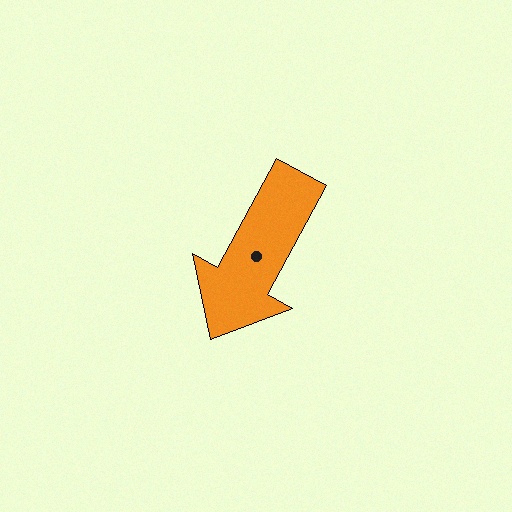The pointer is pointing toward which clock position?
Roughly 7 o'clock.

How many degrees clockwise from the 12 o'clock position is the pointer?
Approximately 209 degrees.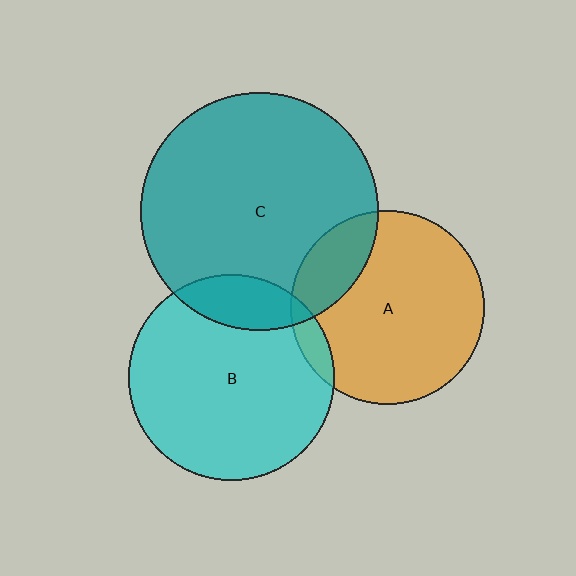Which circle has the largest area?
Circle C (teal).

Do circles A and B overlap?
Yes.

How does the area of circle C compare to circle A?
Approximately 1.5 times.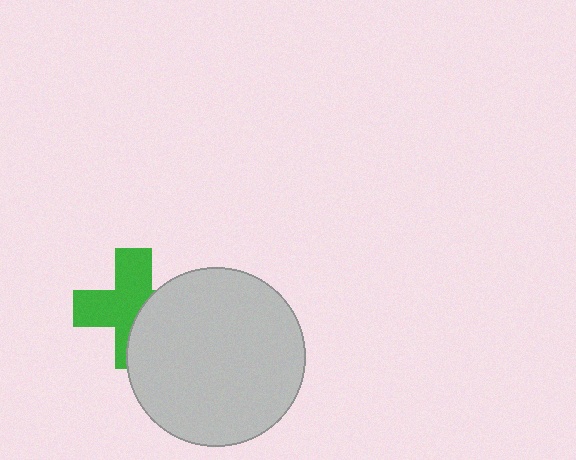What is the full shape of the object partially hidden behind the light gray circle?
The partially hidden object is a green cross.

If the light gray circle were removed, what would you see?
You would see the complete green cross.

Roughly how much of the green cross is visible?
About half of it is visible (roughly 60%).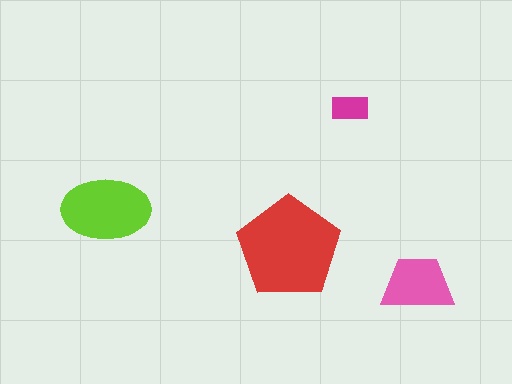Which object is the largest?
The red pentagon.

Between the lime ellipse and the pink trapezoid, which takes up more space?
The lime ellipse.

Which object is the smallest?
The magenta rectangle.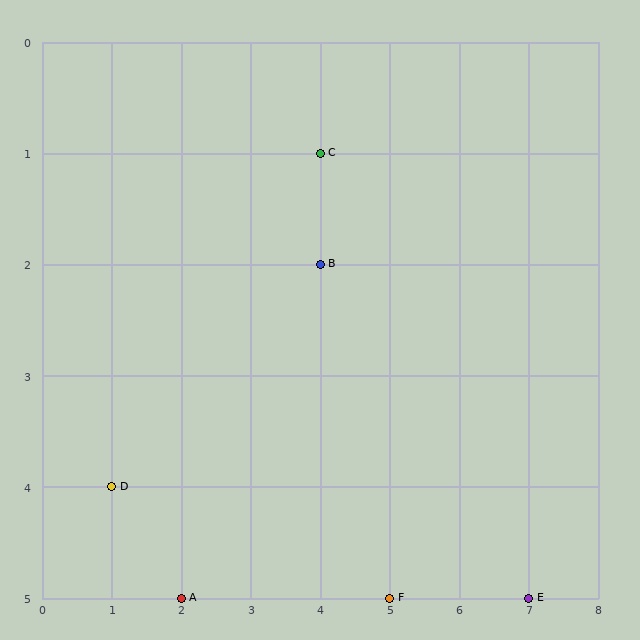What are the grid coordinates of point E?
Point E is at grid coordinates (7, 5).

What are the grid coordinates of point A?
Point A is at grid coordinates (2, 5).